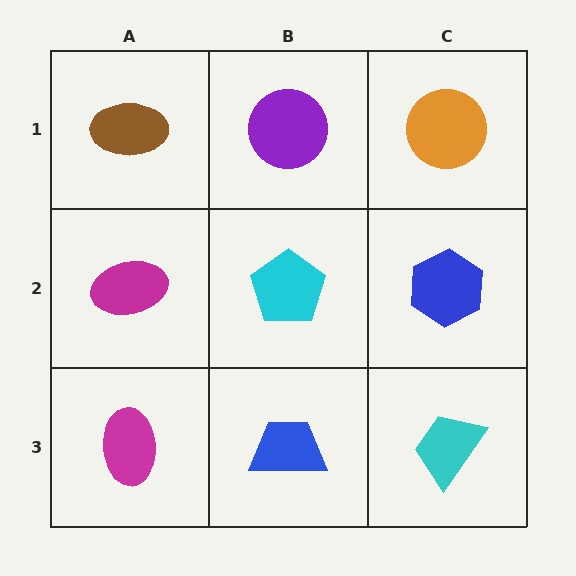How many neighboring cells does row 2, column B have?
4.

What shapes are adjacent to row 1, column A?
A magenta ellipse (row 2, column A), a purple circle (row 1, column B).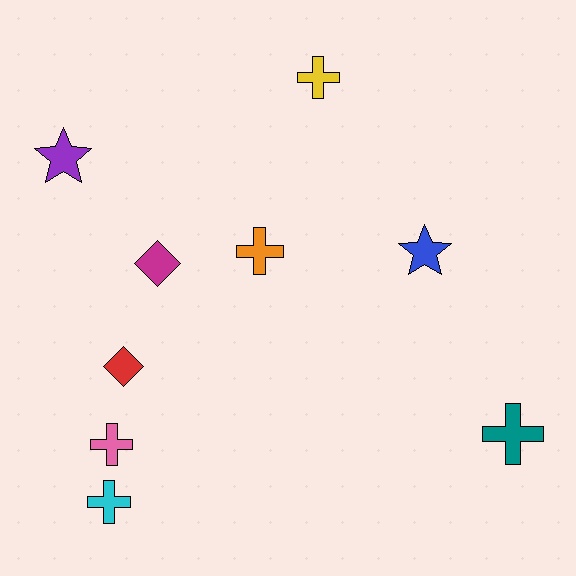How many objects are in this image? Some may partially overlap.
There are 9 objects.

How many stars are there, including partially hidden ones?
There are 2 stars.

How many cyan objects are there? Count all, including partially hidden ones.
There is 1 cyan object.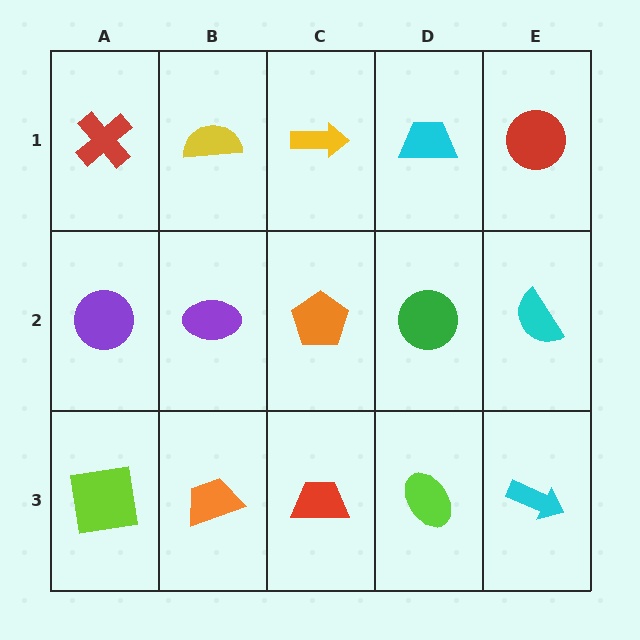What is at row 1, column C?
A yellow arrow.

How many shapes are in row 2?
5 shapes.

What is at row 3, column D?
A lime ellipse.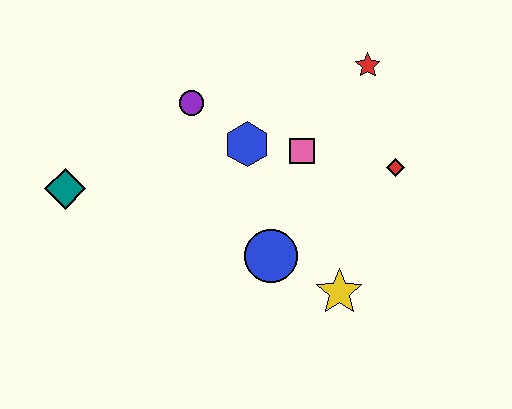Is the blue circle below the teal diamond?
Yes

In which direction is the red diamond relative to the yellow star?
The red diamond is above the yellow star.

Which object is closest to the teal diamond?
The purple circle is closest to the teal diamond.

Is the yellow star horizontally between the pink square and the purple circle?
No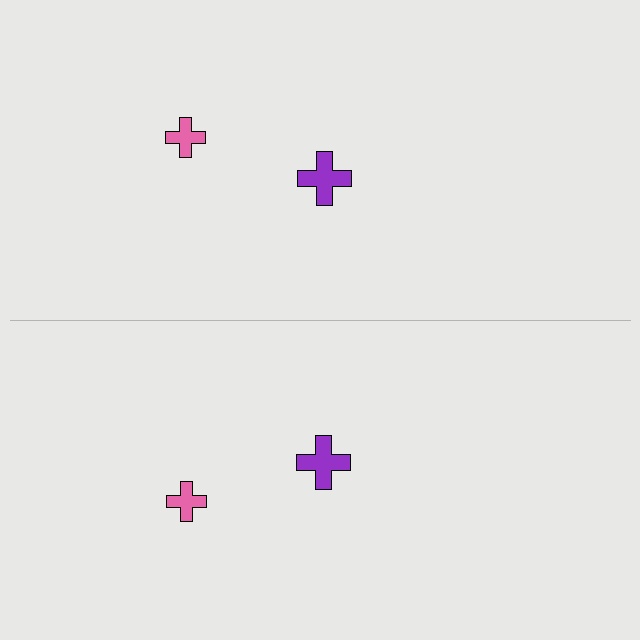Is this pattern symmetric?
Yes, this pattern has bilateral (reflection) symmetry.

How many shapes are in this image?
There are 4 shapes in this image.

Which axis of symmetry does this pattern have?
The pattern has a horizontal axis of symmetry running through the center of the image.